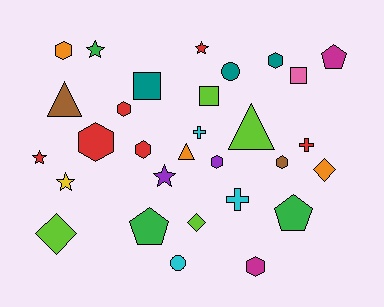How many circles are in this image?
There are 2 circles.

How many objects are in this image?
There are 30 objects.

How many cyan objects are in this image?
There are 3 cyan objects.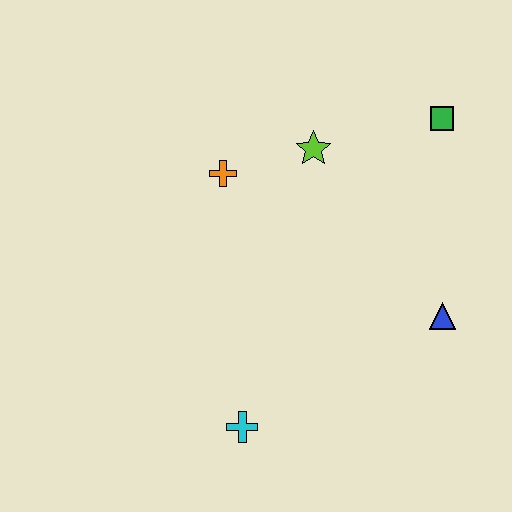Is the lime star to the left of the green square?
Yes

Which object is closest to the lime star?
The orange cross is closest to the lime star.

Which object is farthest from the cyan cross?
The green square is farthest from the cyan cross.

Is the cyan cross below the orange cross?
Yes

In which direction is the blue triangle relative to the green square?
The blue triangle is below the green square.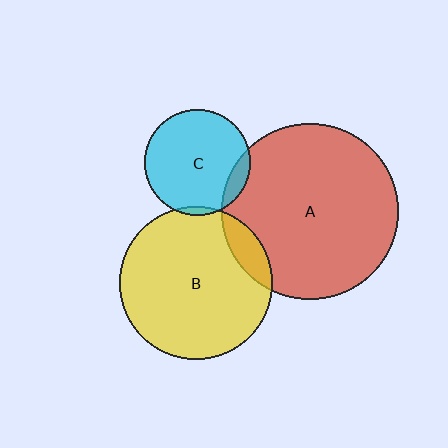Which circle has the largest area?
Circle A (red).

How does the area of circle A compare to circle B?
Approximately 1.3 times.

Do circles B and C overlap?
Yes.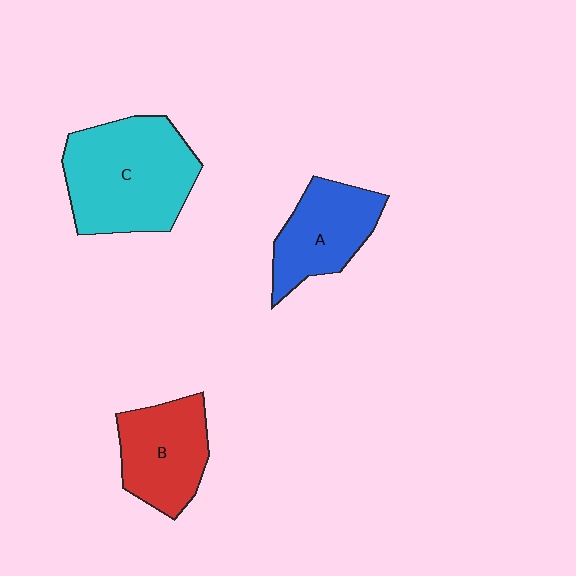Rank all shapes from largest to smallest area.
From largest to smallest: C (cyan), B (red), A (blue).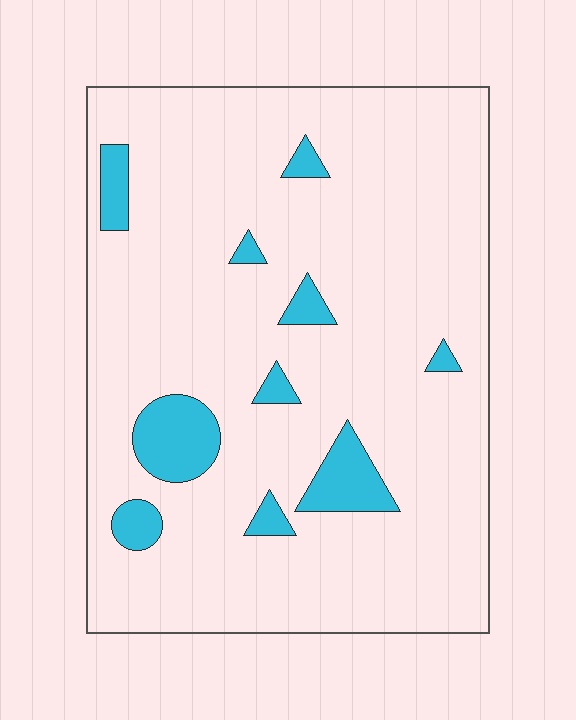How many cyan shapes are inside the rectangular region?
10.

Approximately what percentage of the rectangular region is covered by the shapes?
Approximately 10%.